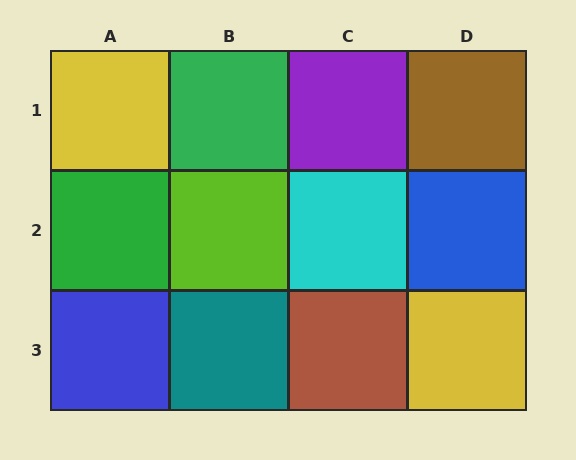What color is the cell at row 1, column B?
Green.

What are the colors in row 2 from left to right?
Green, lime, cyan, blue.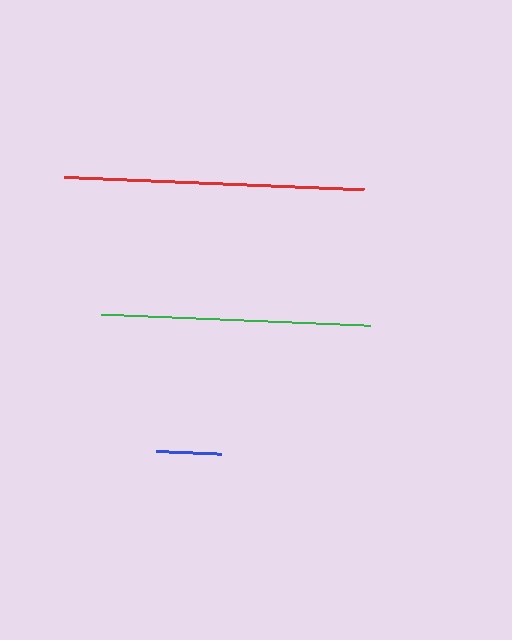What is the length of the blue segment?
The blue segment is approximately 65 pixels long.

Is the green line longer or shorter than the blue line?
The green line is longer than the blue line.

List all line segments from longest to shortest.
From longest to shortest: red, green, blue.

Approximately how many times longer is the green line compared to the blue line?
The green line is approximately 4.1 times the length of the blue line.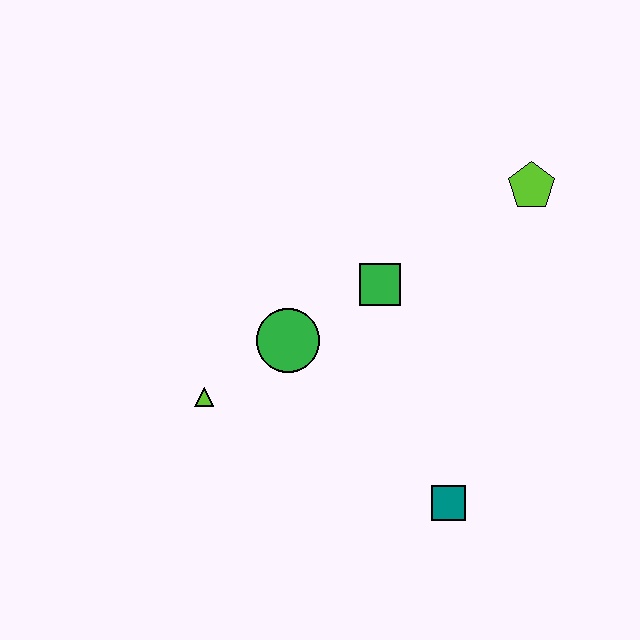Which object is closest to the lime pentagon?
The green square is closest to the lime pentagon.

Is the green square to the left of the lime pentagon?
Yes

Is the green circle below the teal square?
No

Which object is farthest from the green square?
The teal square is farthest from the green square.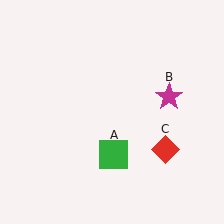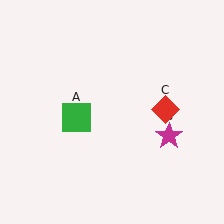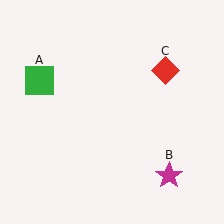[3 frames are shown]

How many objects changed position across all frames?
3 objects changed position: green square (object A), magenta star (object B), red diamond (object C).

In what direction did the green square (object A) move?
The green square (object A) moved up and to the left.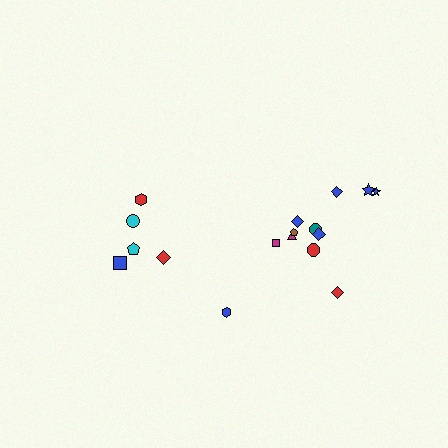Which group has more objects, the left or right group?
The right group.